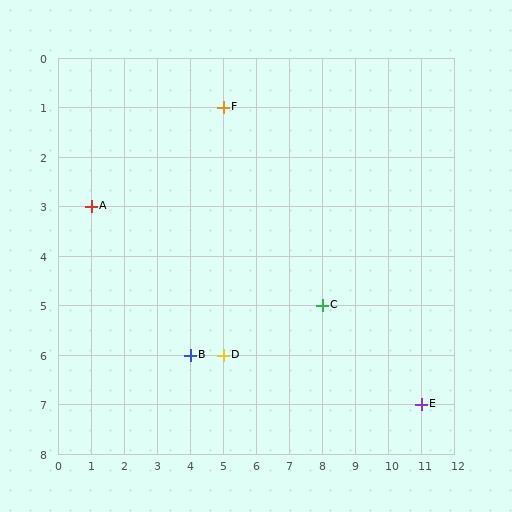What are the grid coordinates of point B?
Point B is at grid coordinates (4, 6).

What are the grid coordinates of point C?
Point C is at grid coordinates (8, 5).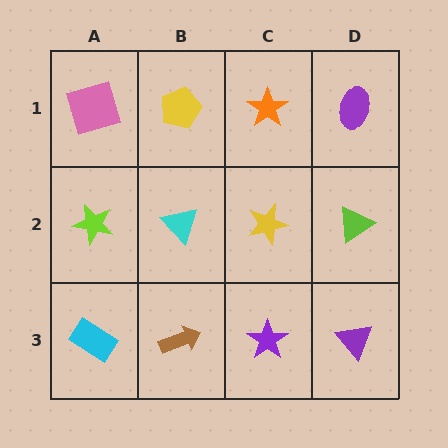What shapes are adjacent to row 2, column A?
A pink square (row 1, column A), a cyan rectangle (row 3, column A), a cyan triangle (row 2, column B).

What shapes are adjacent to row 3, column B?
A cyan triangle (row 2, column B), a cyan rectangle (row 3, column A), a purple star (row 3, column C).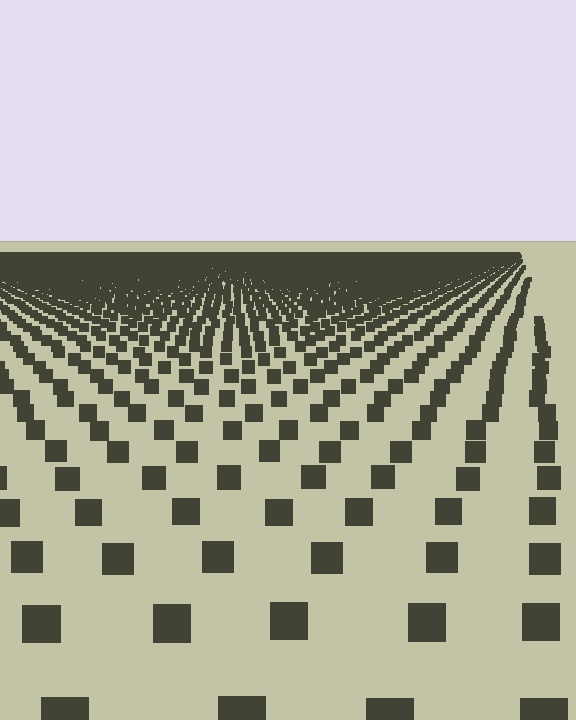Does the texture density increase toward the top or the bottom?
Density increases toward the top.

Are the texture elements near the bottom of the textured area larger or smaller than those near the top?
Larger. Near the bottom, elements are closer to the viewer and appear at a bigger on-screen size.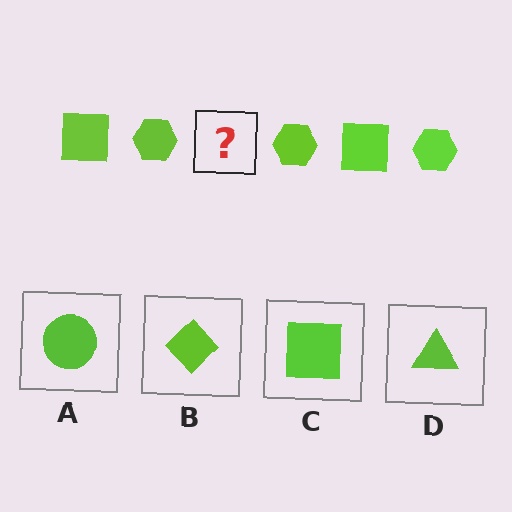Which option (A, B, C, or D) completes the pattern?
C.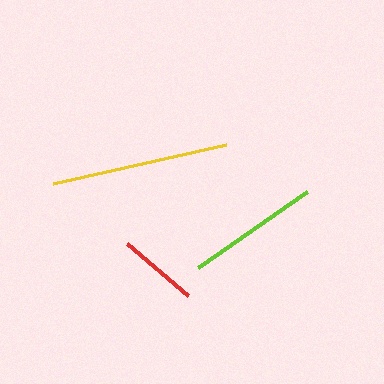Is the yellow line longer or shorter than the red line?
The yellow line is longer than the red line.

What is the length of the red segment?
The red segment is approximately 80 pixels long.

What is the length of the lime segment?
The lime segment is approximately 133 pixels long.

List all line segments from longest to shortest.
From longest to shortest: yellow, lime, red.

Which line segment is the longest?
The yellow line is the longest at approximately 177 pixels.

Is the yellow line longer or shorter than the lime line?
The yellow line is longer than the lime line.